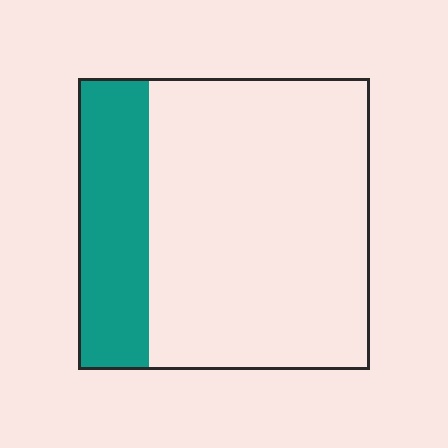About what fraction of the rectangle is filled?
About one quarter (1/4).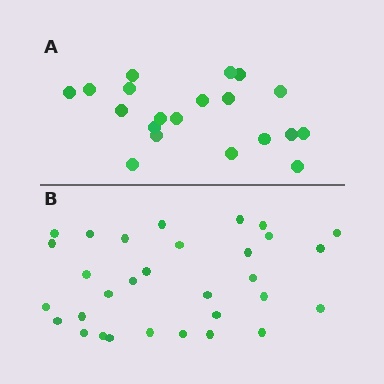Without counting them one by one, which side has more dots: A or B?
Region B (the bottom region) has more dots.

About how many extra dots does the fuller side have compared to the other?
Region B has roughly 12 or so more dots than region A.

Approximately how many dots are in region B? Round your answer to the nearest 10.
About 30 dots. (The exact count is 31, which rounds to 30.)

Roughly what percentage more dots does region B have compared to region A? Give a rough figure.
About 55% more.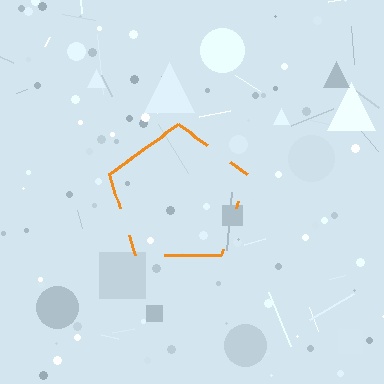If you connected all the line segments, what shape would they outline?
They would outline a pentagon.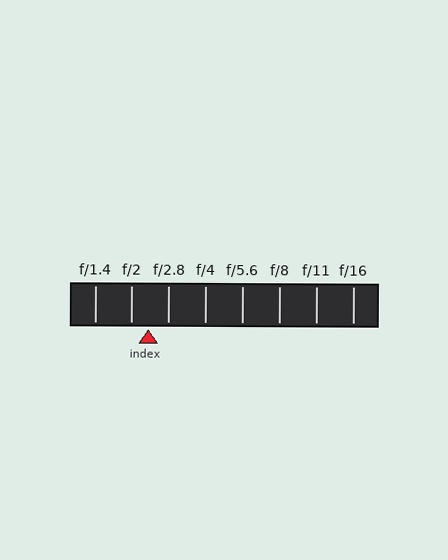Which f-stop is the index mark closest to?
The index mark is closest to f/2.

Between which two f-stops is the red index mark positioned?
The index mark is between f/2 and f/2.8.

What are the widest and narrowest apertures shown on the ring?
The widest aperture shown is f/1.4 and the narrowest is f/16.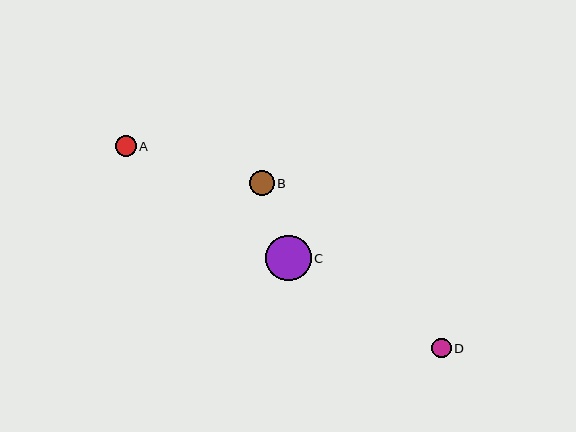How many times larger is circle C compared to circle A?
Circle C is approximately 2.2 times the size of circle A.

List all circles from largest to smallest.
From largest to smallest: C, B, A, D.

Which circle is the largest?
Circle C is the largest with a size of approximately 46 pixels.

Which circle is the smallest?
Circle D is the smallest with a size of approximately 19 pixels.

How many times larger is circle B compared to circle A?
Circle B is approximately 1.2 times the size of circle A.